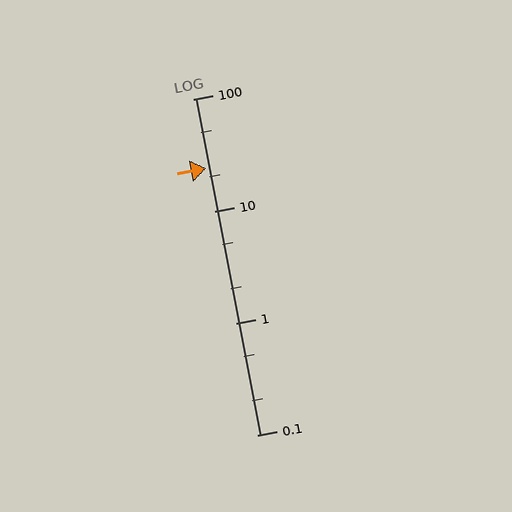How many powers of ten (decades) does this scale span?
The scale spans 3 decades, from 0.1 to 100.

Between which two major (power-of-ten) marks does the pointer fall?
The pointer is between 10 and 100.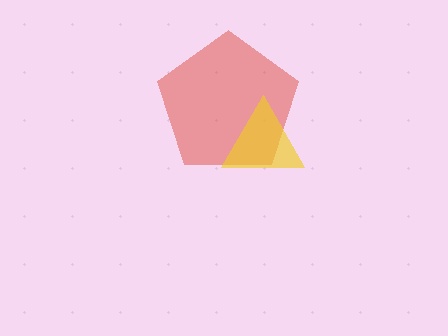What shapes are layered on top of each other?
The layered shapes are: a red pentagon, a yellow triangle.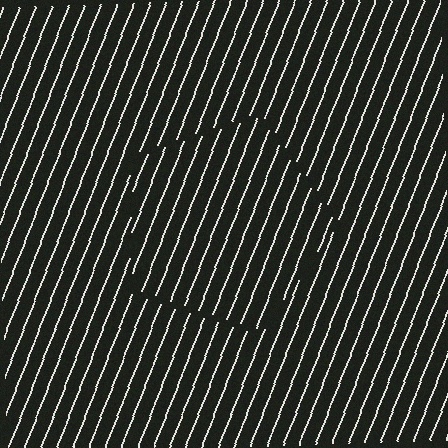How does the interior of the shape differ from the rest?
The interior of the shape contains the same grating, shifted by half a period — the contour is defined by the phase discontinuity where line-ends from the inner and outer gratings abut.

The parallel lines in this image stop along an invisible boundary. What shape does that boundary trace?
An illusory pentagon. The interior of the shape contains the same grating, shifted by half a period — the contour is defined by the phase discontinuity where line-ends from the inner and outer gratings abut.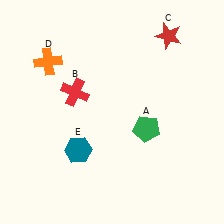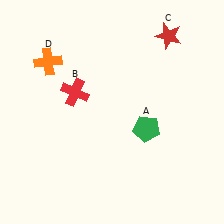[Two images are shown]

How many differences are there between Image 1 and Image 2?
There is 1 difference between the two images.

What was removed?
The teal hexagon (E) was removed in Image 2.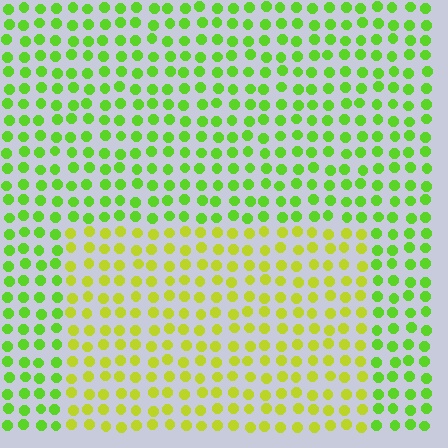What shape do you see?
I see a rectangle.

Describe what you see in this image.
The image is filled with small lime elements in a uniform arrangement. A rectangle-shaped region is visible where the elements are tinted to a slightly different hue, forming a subtle color boundary.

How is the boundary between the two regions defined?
The boundary is defined purely by a slight shift in hue (about 34 degrees). Spacing, size, and orientation are identical on both sides.